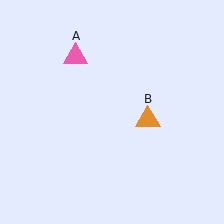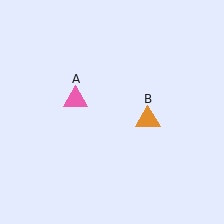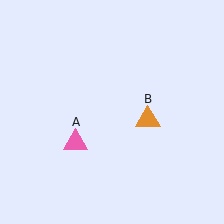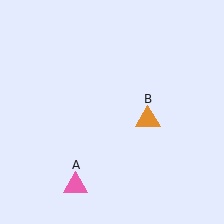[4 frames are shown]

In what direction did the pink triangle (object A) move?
The pink triangle (object A) moved down.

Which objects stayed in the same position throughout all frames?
Orange triangle (object B) remained stationary.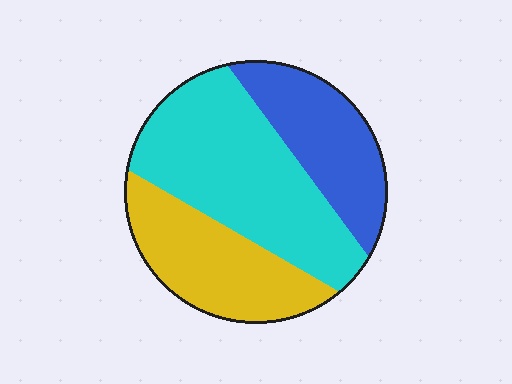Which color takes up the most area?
Cyan, at roughly 45%.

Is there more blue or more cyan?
Cyan.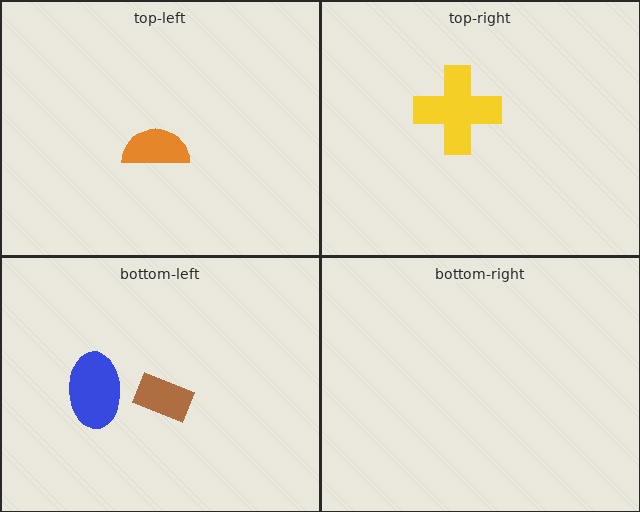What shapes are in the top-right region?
The yellow cross.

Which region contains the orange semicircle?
The top-left region.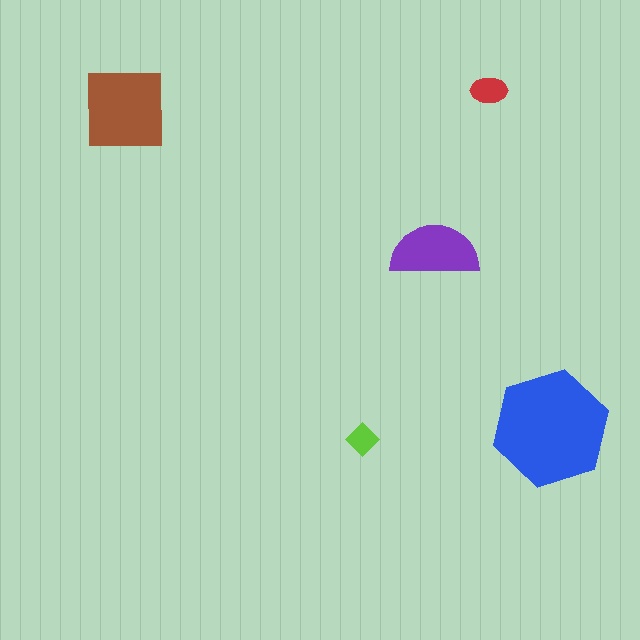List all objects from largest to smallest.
The blue hexagon, the brown square, the purple semicircle, the red ellipse, the lime diamond.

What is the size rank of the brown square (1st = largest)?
2nd.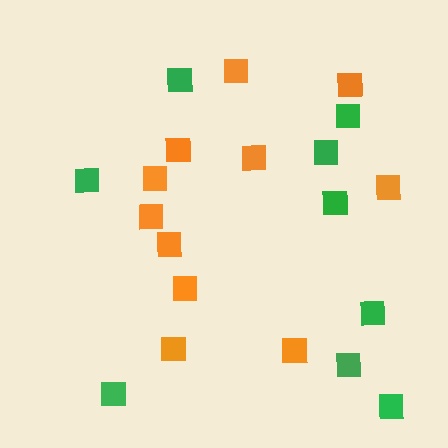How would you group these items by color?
There are 2 groups: one group of green squares (9) and one group of orange squares (11).